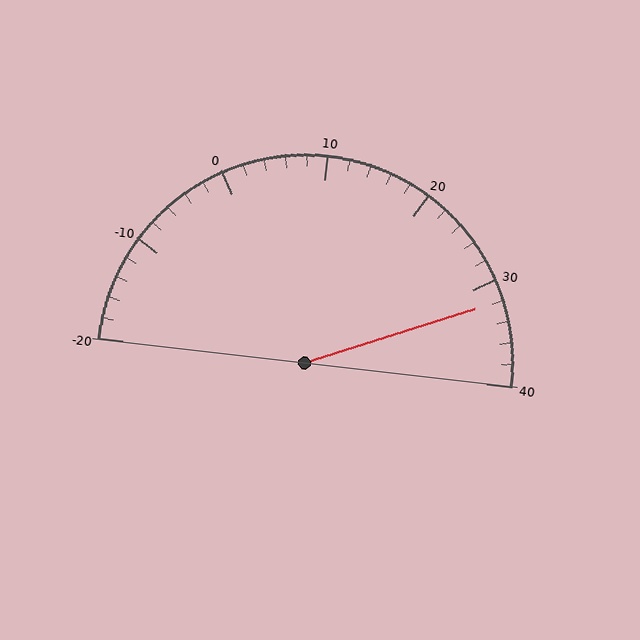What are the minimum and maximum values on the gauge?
The gauge ranges from -20 to 40.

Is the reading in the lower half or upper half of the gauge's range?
The reading is in the upper half of the range (-20 to 40).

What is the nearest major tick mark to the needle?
The nearest major tick mark is 30.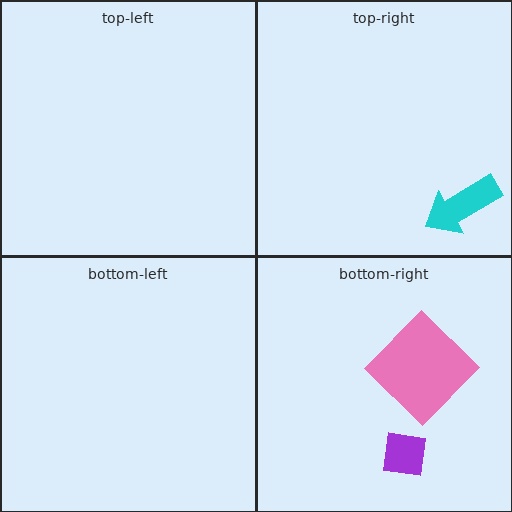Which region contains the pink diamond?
The bottom-right region.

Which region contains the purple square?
The bottom-right region.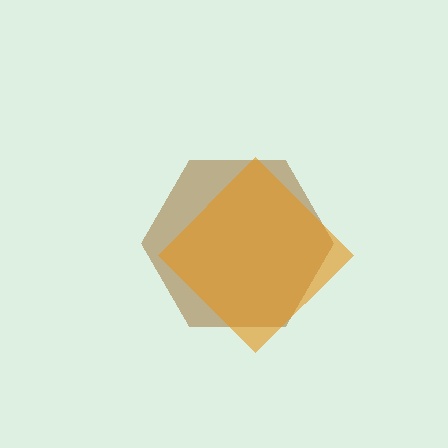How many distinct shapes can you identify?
There are 2 distinct shapes: a brown hexagon, an orange diamond.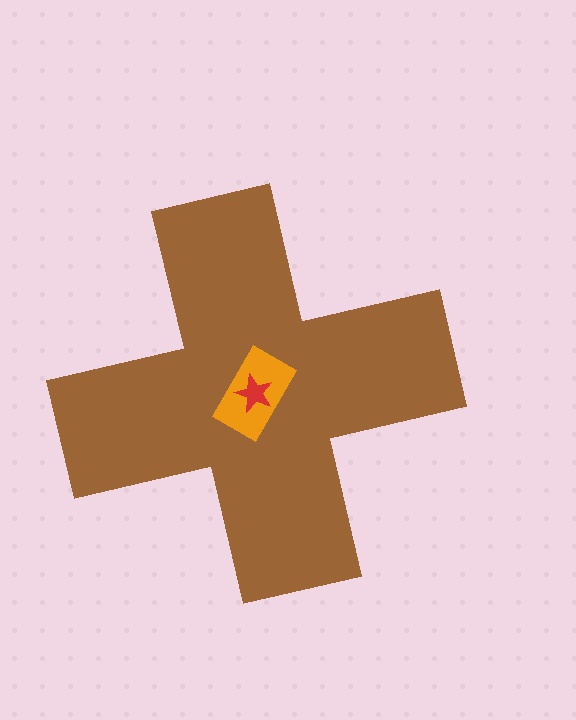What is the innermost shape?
The red star.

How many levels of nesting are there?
3.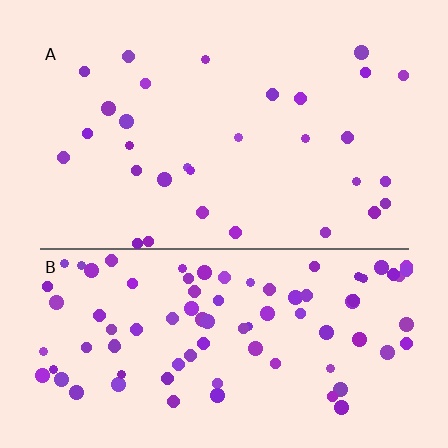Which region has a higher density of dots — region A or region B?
B (the bottom).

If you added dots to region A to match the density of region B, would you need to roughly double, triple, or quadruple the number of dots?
Approximately triple.